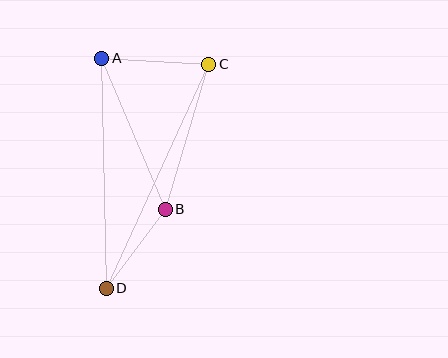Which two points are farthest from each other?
Points C and D are farthest from each other.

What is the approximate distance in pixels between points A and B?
The distance between A and B is approximately 164 pixels.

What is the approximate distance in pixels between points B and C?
The distance between B and C is approximately 151 pixels.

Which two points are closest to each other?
Points B and D are closest to each other.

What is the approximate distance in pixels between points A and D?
The distance between A and D is approximately 230 pixels.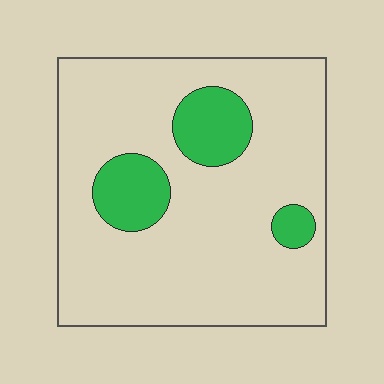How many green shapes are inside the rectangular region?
3.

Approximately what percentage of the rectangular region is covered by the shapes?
Approximately 15%.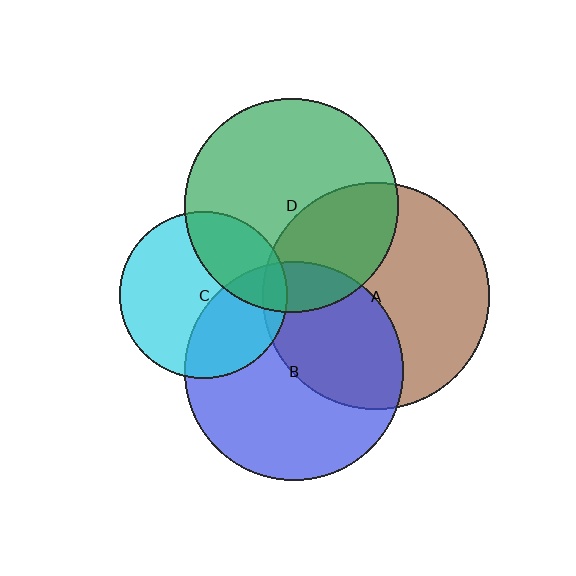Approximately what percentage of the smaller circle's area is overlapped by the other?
Approximately 5%.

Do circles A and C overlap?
Yes.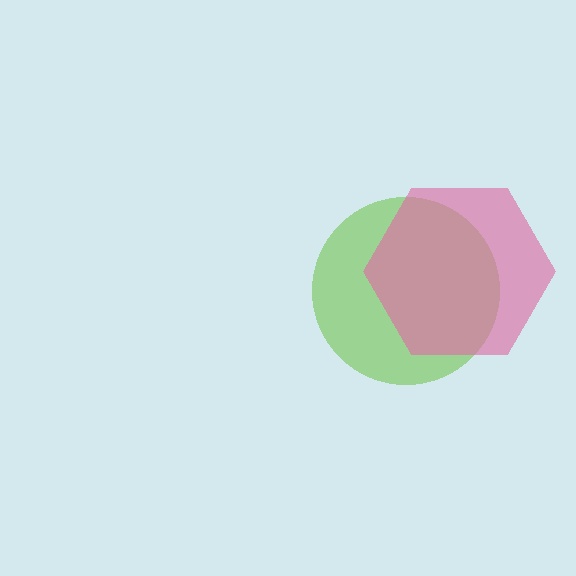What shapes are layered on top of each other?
The layered shapes are: a lime circle, a pink hexagon.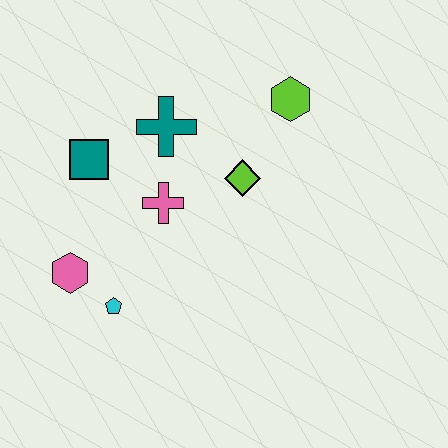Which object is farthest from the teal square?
The lime hexagon is farthest from the teal square.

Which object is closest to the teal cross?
The pink cross is closest to the teal cross.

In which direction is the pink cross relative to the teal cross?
The pink cross is below the teal cross.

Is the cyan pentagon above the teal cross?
No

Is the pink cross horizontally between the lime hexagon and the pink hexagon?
Yes